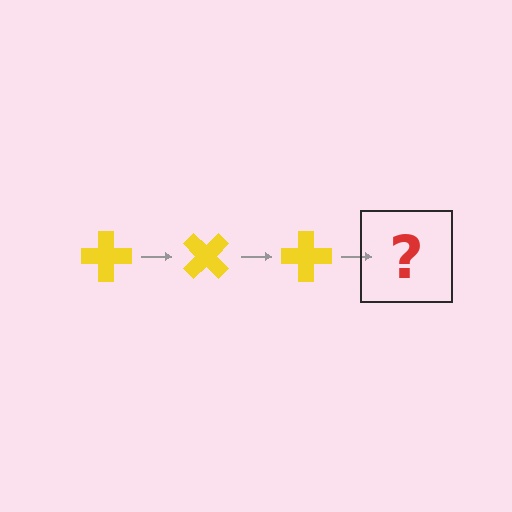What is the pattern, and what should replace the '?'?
The pattern is that the cross rotates 45 degrees each step. The '?' should be a yellow cross rotated 135 degrees.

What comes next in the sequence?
The next element should be a yellow cross rotated 135 degrees.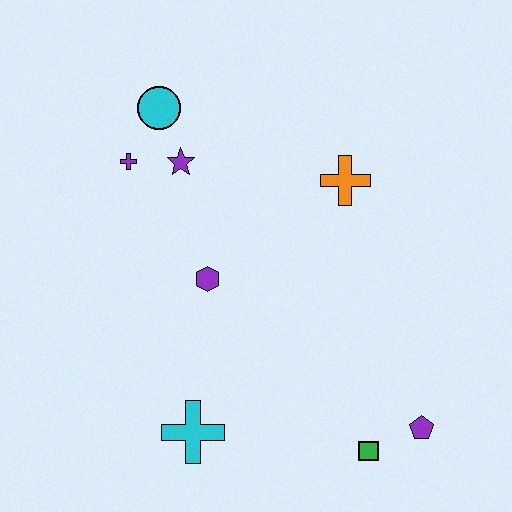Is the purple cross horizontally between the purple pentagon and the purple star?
No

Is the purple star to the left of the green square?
Yes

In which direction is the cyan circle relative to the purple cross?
The cyan circle is above the purple cross.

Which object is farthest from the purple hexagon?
The purple pentagon is farthest from the purple hexagon.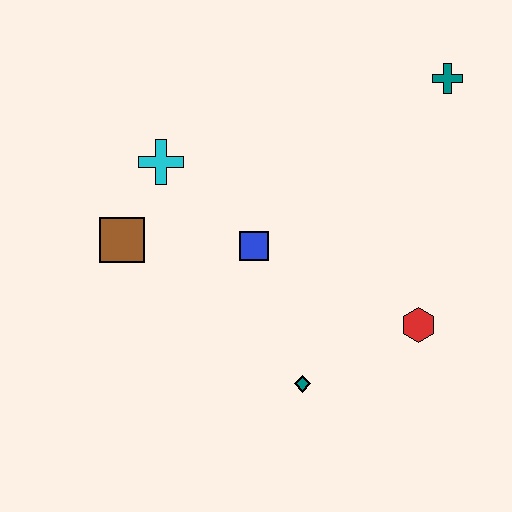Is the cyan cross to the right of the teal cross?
No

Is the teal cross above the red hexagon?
Yes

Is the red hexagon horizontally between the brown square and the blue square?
No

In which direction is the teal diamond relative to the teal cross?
The teal diamond is below the teal cross.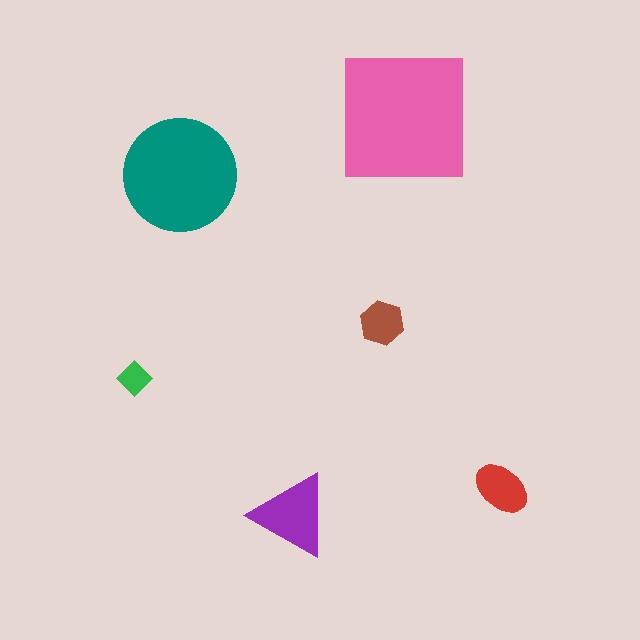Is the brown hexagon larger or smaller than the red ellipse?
Smaller.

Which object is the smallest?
The green diamond.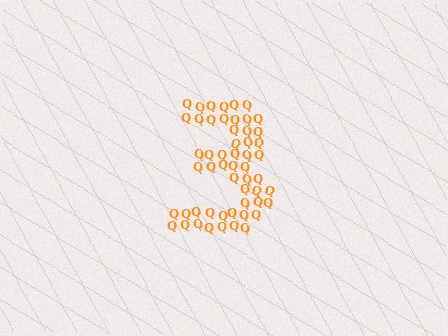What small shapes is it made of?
It is made of small letter Q's.